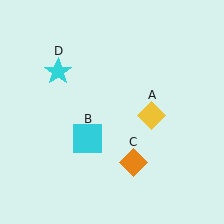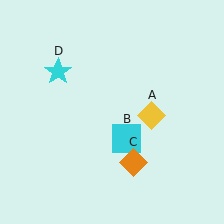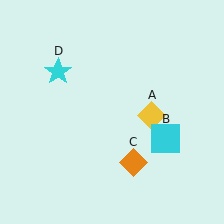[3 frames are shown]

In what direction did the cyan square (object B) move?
The cyan square (object B) moved right.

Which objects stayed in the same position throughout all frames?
Yellow diamond (object A) and orange diamond (object C) and cyan star (object D) remained stationary.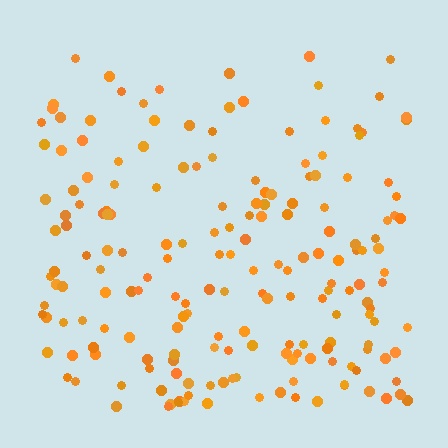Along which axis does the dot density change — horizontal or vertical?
Vertical.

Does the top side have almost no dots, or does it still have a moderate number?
Still a moderate number, just noticeably fewer than the bottom.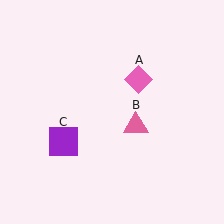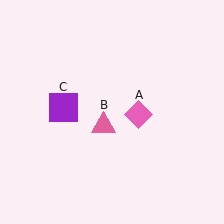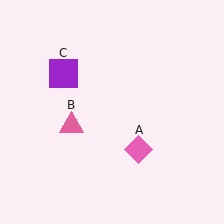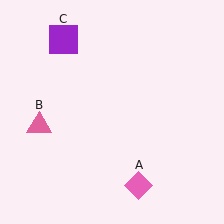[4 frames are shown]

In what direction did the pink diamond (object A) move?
The pink diamond (object A) moved down.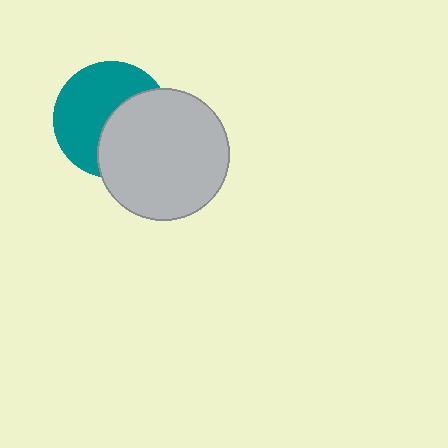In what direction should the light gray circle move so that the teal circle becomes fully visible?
The light gray circle should move right. That is the shortest direction to clear the overlap and leave the teal circle fully visible.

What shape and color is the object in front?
The object in front is a light gray circle.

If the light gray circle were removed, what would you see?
You would see the complete teal circle.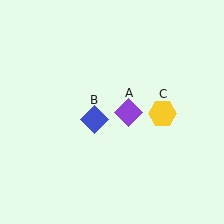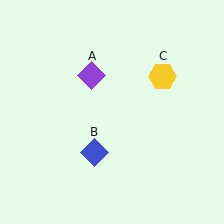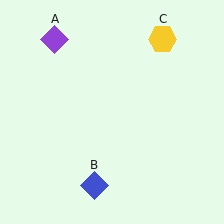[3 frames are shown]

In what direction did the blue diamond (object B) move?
The blue diamond (object B) moved down.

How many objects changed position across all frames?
3 objects changed position: purple diamond (object A), blue diamond (object B), yellow hexagon (object C).